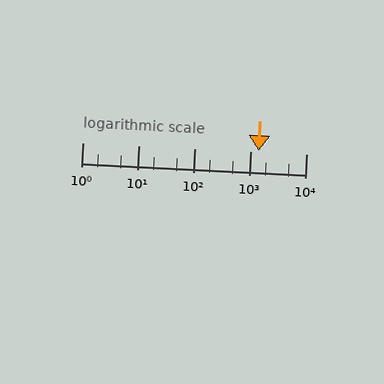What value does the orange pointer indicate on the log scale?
The pointer indicates approximately 1400.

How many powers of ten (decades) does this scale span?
The scale spans 4 decades, from 1 to 10000.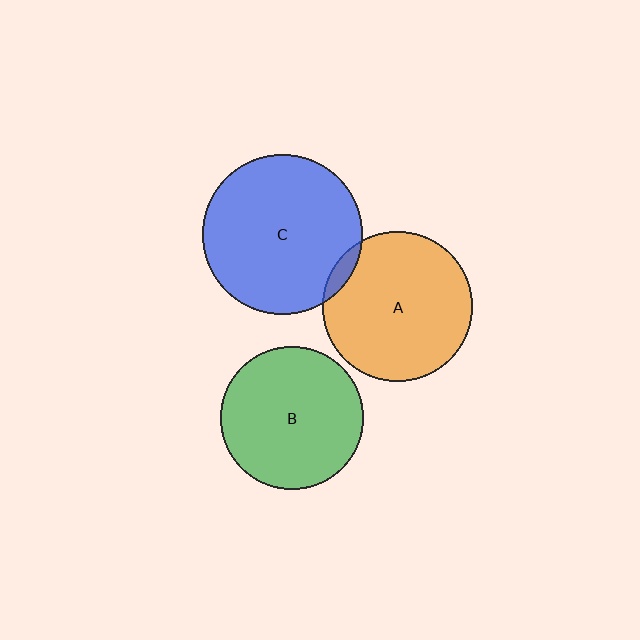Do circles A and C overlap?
Yes.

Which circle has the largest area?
Circle C (blue).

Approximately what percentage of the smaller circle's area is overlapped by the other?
Approximately 5%.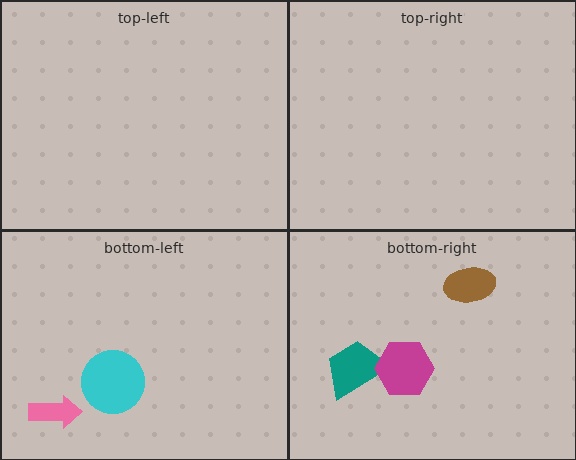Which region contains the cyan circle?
The bottom-left region.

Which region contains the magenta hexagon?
The bottom-right region.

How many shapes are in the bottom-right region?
3.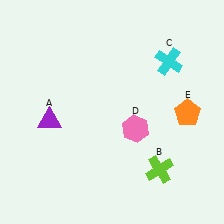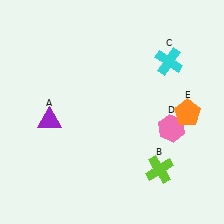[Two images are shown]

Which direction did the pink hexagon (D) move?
The pink hexagon (D) moved right.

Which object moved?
The pink hexagon (D) moved right.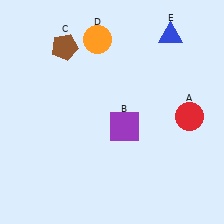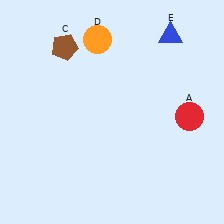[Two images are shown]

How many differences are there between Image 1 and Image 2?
There is 1 difference between the two images.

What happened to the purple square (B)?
The purple square (B) was removed in Image 2. It was in the bottom-right area of Image 1.